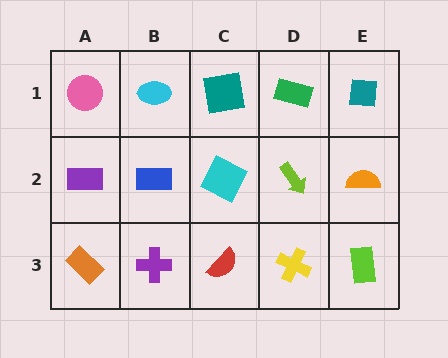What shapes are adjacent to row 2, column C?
A teal square (row 1, column C), a red semicircle (row 3, column C), a blue rectangle (row 2, column B), a lime arrow (row 2, column D).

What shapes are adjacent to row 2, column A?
A pink circle (row 1, column A), an orange rectangle (row 3, column A), a blue rectangle (row 2, column B).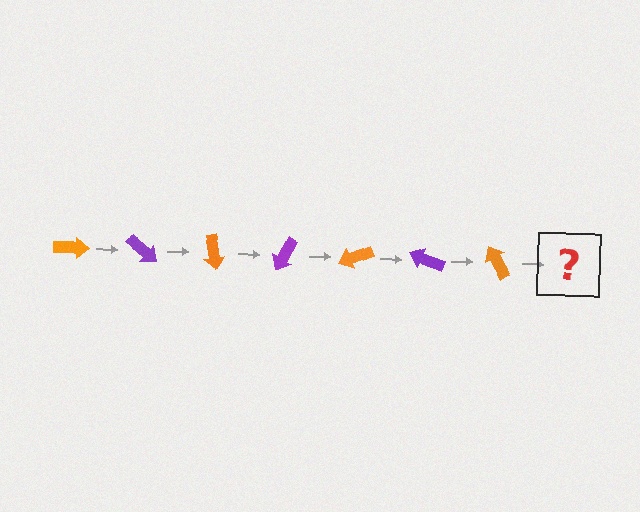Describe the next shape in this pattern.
It should be a purple arrow, rotated 280 degrees from the start.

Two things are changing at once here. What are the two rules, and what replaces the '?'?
The two rules are that it rotates 40 degrees each step and the color cycles through orange and purple. The '?' should be a purple arrow, rotated 280 degrees from the start.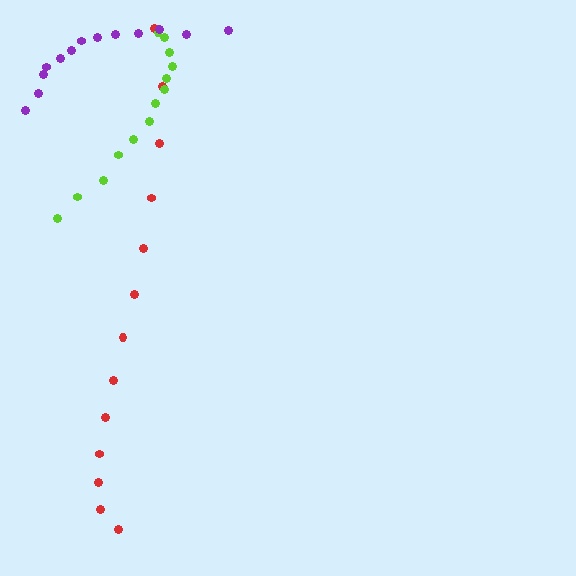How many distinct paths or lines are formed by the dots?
There are 3 distinct paths.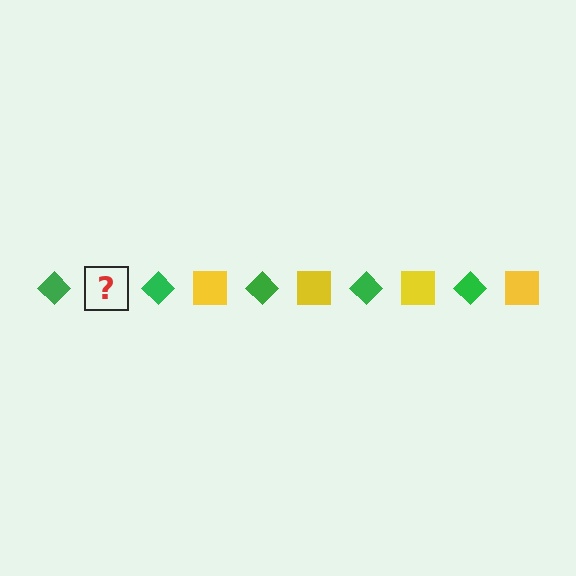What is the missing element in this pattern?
The missing element is a yellow square.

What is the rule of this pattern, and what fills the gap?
The rule is that the pattern alternates between green diamond and yellow square. The gap should be filled with a yellow square.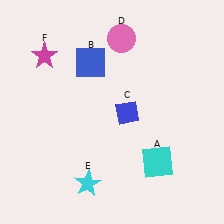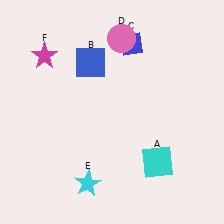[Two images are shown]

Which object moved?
The blue diamond (C) moved up.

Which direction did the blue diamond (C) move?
The blue diamond (C) moved up.